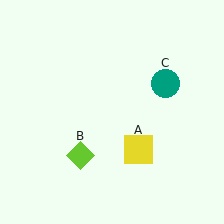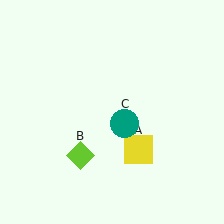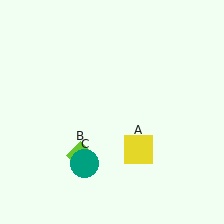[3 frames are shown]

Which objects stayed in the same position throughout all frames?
Yellow square (object A) and lime diamond (object B) remained stationary.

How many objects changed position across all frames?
1 object changed position: teal circle (object C).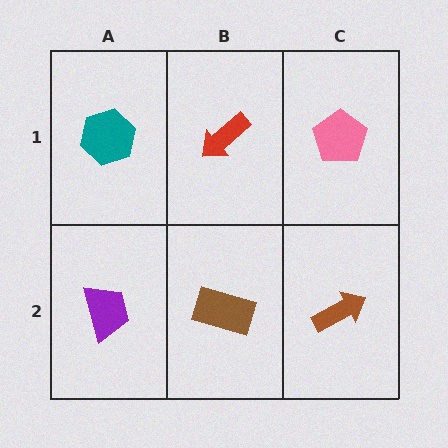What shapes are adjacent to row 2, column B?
A red arrow (row 1, column B), a purple trapezoid (row 2, column A), a brown arrow (row 2, column C).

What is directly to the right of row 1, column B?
A pink pentagon.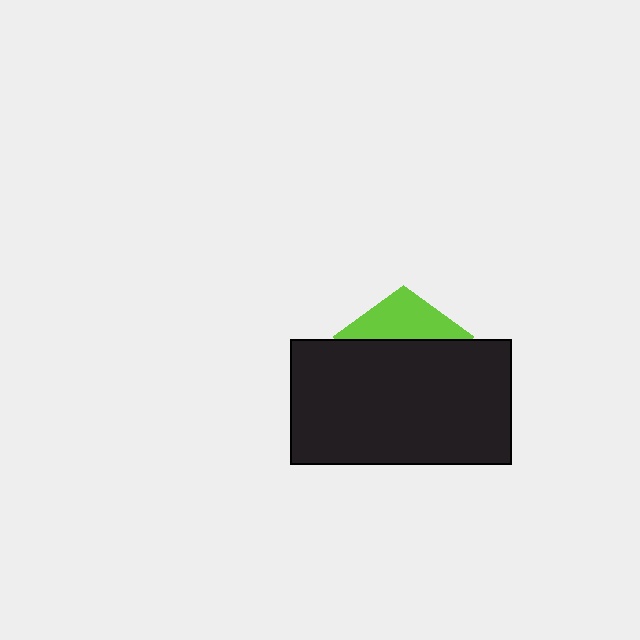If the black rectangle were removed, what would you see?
You would see the complete lime pentagon.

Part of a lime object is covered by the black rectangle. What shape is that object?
It is a pentagon.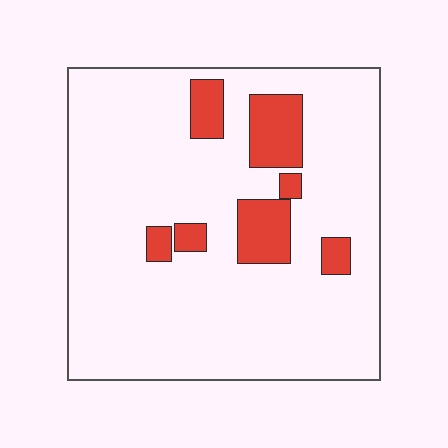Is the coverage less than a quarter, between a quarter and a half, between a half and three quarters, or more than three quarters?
Less than a quarter.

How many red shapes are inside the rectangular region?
7.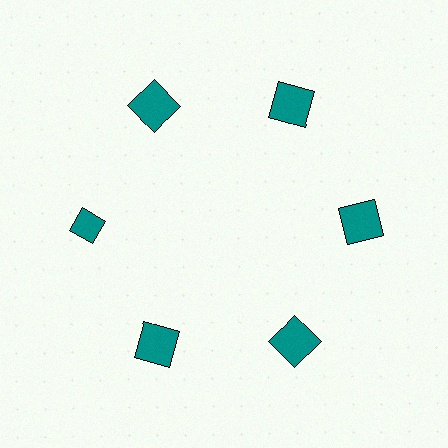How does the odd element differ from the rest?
It has a different shape: diamond instead of square.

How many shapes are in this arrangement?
There are 6 shapes arranged in a ring pattern.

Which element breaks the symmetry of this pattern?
The teal diamond at roughly the 9 o'clock position breaks the symmetry. All other shapes are teal squares.